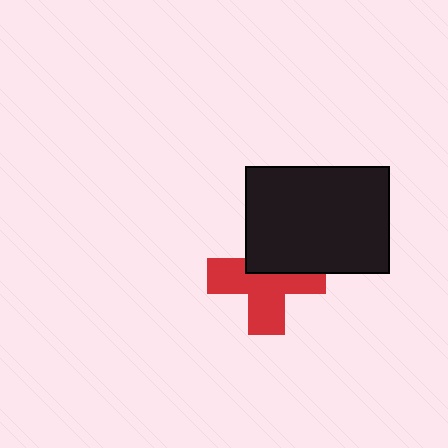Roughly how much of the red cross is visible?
About half of it is visible (roughly 62%).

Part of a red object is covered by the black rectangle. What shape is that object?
It is a cross.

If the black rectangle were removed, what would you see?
You would see the complete red cross.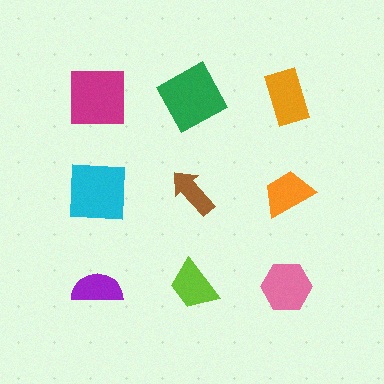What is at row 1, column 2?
A green square.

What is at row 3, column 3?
A pink hexagon.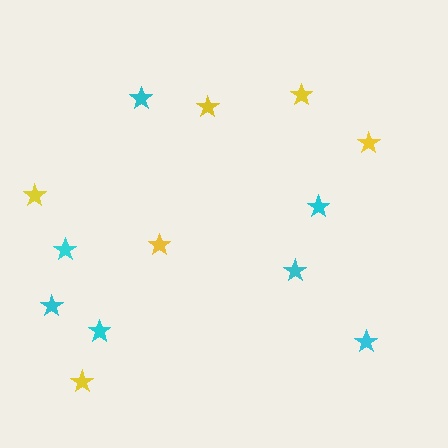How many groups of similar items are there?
There are 2 groups: one group of yellow stars (6) and one group of cyan stars (7).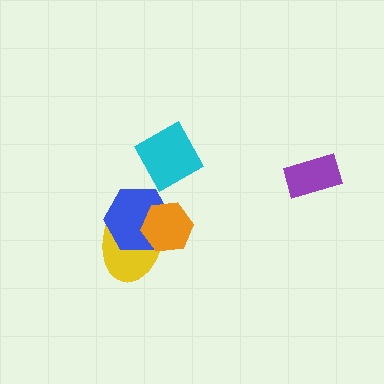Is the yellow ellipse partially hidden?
Yes, it is partially covered by another shape.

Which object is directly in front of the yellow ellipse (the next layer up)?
The blue hexagon is directly in front of the yellow ellipse.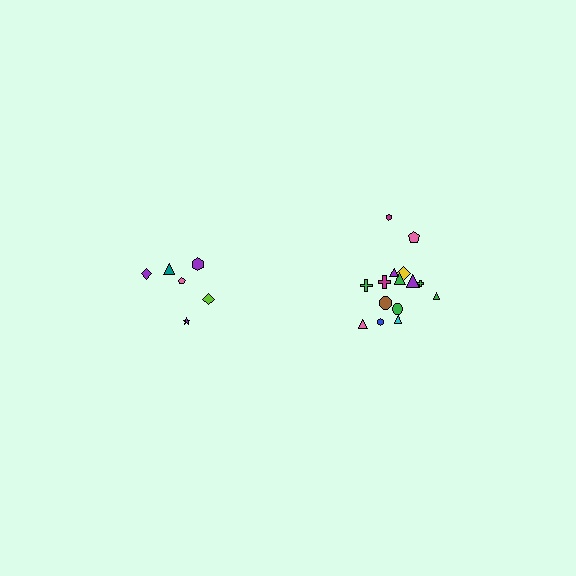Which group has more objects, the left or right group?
The right group.